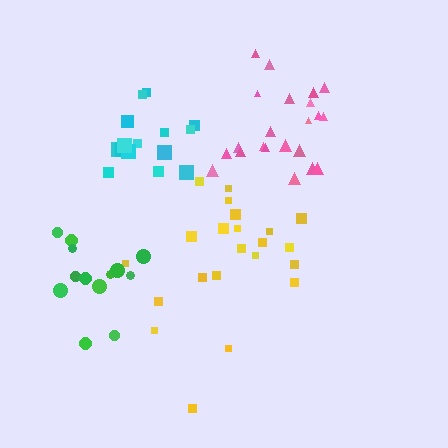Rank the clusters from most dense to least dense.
pink, green, cyan, yellow.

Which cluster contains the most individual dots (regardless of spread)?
Yellow (22).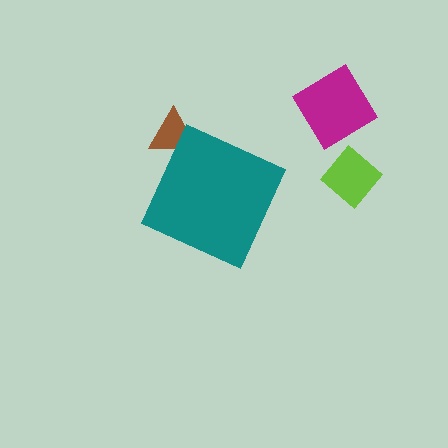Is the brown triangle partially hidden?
Yes, the brown triangle is partially hidden behind the teal diamond.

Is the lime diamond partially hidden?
No, the lime diamond is fully visible.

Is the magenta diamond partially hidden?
No, the magenta diamond is fully visible.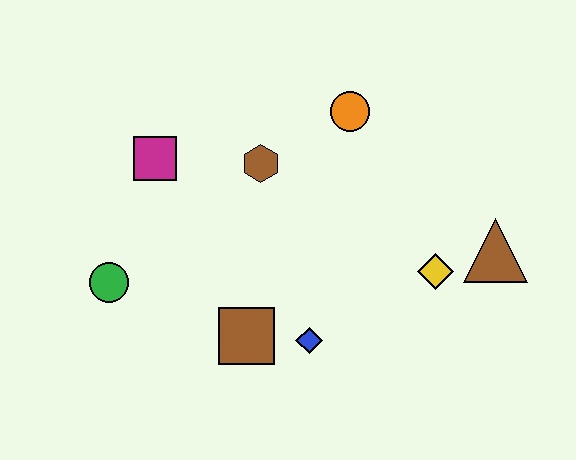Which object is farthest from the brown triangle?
The green circle is farthest from the brown triangle.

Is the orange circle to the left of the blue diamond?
No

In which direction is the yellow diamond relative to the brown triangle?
The yellow diamond is to the left of the brown triangle.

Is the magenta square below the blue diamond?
No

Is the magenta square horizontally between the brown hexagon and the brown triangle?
No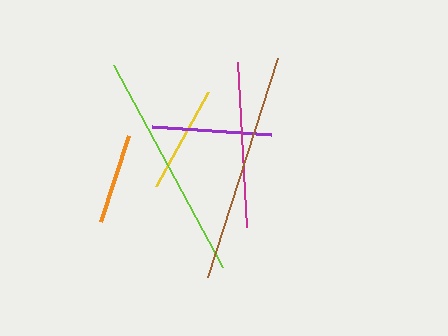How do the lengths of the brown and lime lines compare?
The brown and lime lines are approximately the same length.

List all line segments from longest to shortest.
From longest to shortest: brown, lime, magenta, purple, yellow, orange.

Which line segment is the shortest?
The orange line is the shortest at approximately 91 pixels.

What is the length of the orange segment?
The orange segment is approximately 91 pixels long.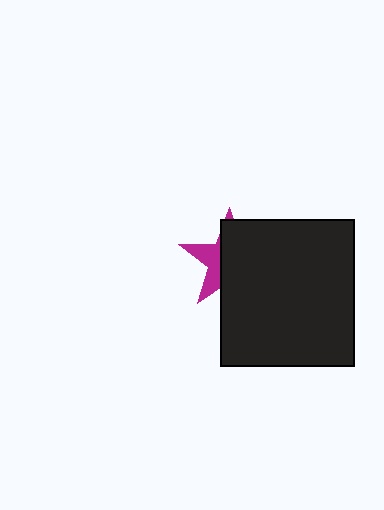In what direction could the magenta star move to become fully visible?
The magenta star could move left. That would shift it out from behind the black rectangle entirely.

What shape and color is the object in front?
The object in front is a black rectangle.